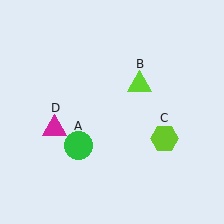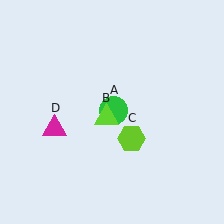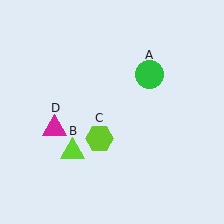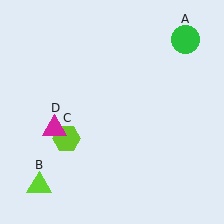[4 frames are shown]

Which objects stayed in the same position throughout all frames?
Magenta triangle (object D) remained stationary.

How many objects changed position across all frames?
3 objects changed position: green circle (object A), lime triangle (object B), lime hexagon (object C).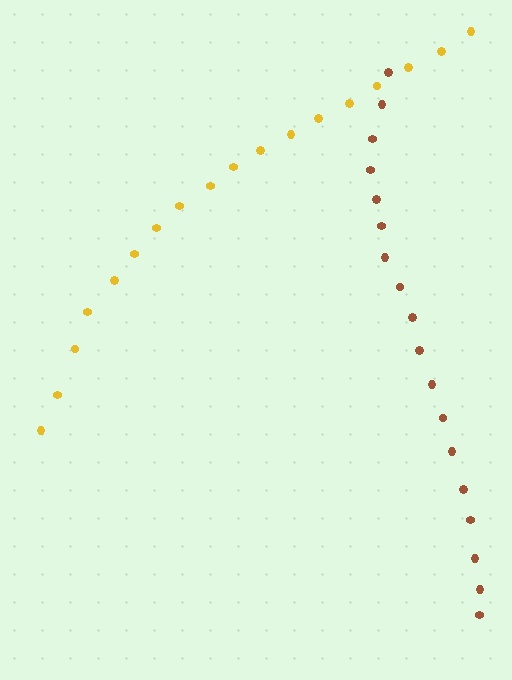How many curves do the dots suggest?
There are 2 distinct paths.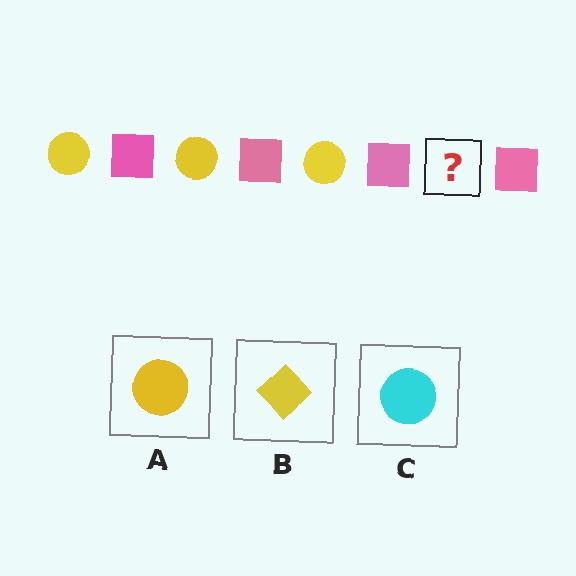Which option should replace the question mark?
Option A.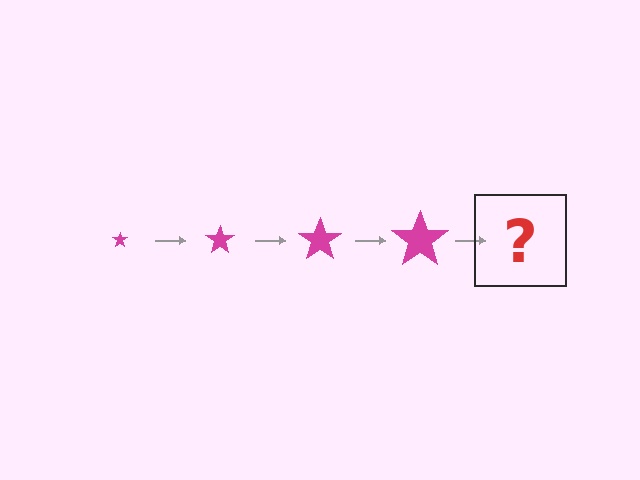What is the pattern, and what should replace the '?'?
The pattern is that the star gets progressively larger each step. The '?' should be a magenta star, larger than the previous one.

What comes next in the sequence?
The next element should be a magenta star, larger than the previous one.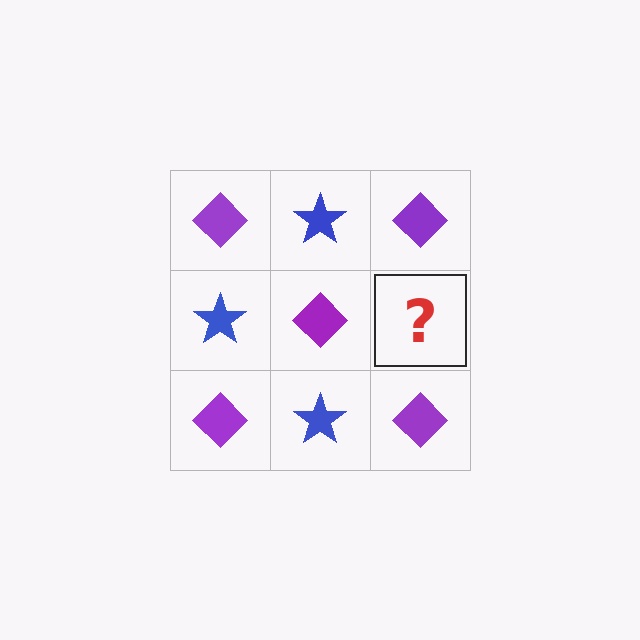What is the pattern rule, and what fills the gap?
The rule is that it alternates purple diamond and blue star in a checkerboard pattern. The gap should be filled with a blue star.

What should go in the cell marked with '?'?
The missing cell should contain a blue star.